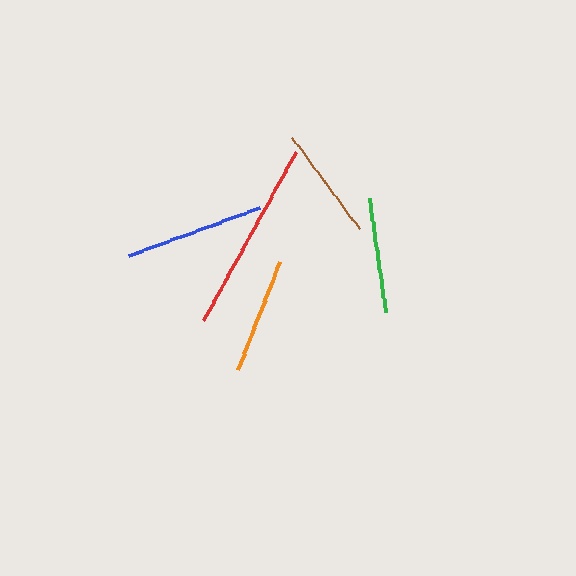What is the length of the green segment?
The green segment is approximately 116 pixels long.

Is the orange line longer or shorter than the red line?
The red line is longer than the orange line.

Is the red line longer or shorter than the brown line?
The red line is longer than the brown line.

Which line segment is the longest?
The red line is the longest at approximately 193 pixels.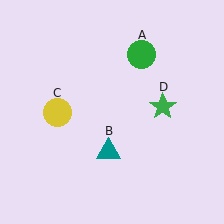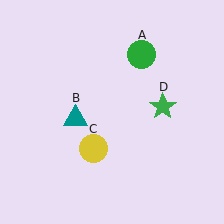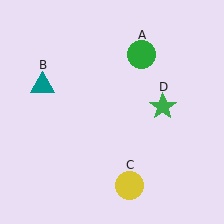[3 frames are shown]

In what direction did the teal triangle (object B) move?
The teal triangle (object B) moved up and to the left.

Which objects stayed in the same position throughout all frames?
Green circle (object A) and green star (object D) remained stationary.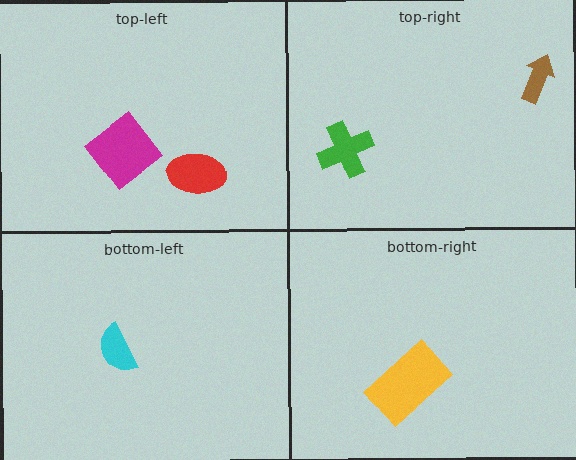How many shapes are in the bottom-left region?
1.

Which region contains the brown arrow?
The top-right region.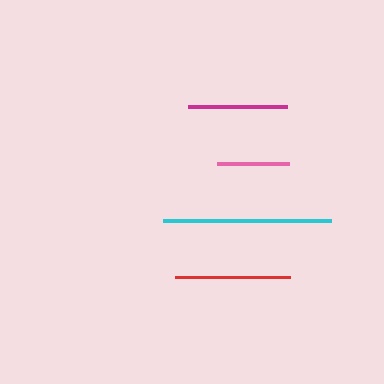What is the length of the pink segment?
The pink segment is approximately 71 pixels long.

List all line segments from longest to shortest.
From longest to shortest: cyan, red, magenta, pink.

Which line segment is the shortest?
The pink line is the shortest at approximately 71 pixels.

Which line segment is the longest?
The cyan line is the longest at approximately 169 pixels.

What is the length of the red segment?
The red segment is approximately 115 pixels long.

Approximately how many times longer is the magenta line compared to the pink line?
The magenta line is approximately 1.4 times the length of the pink line.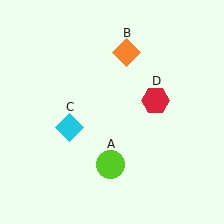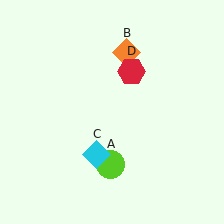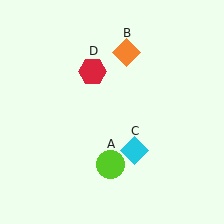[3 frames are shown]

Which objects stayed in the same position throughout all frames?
Lime circle (object A) and orange diamond (object B) remained stationary.